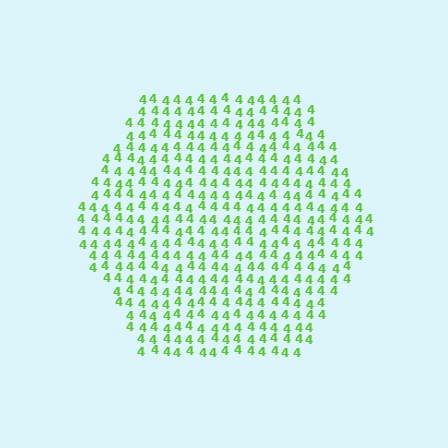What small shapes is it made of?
It is made of small digit 4's.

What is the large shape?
The large shape is a hexagon.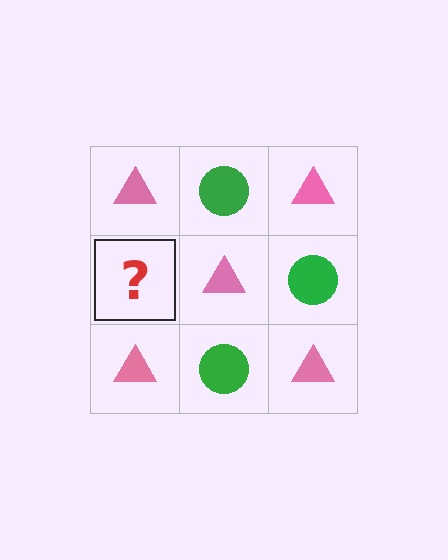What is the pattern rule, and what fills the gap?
The rule is that it alternates pink triangle and green circle in a checkerboard pattern. The gap should be filled with a green circle.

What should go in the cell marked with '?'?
The missing cell should contain a green circle.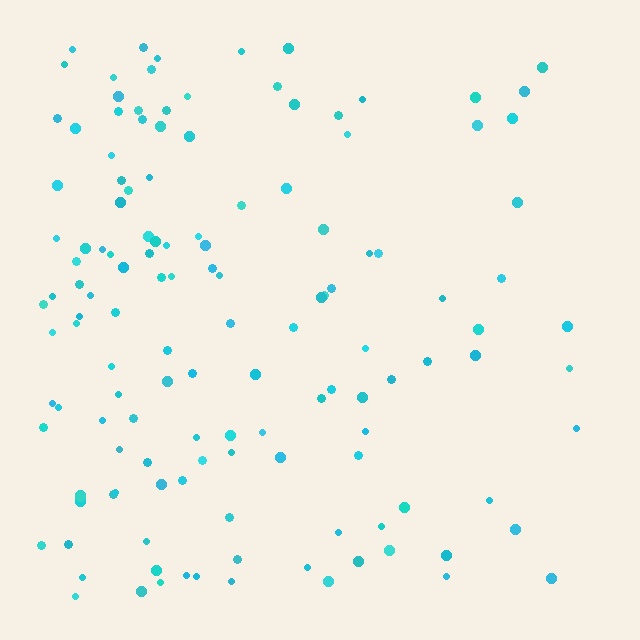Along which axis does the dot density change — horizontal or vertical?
Horizontal.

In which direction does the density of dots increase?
From right to left, with the left side densest.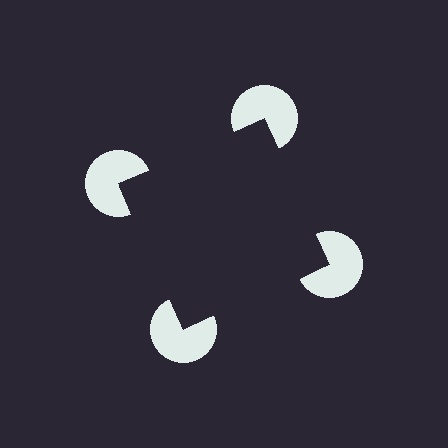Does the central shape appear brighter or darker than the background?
It typically appears slightly darker than the background, even though no actual brightness change is drawn.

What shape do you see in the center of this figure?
An illusory square — its edges are inferred from the aligned wedge cuts in the pac-man discs, not physically drawn.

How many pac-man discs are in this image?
There are 4 — one at each vertex of the illusory square.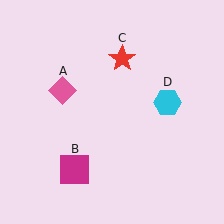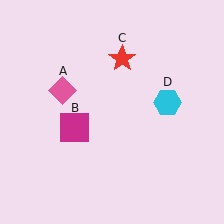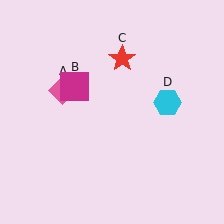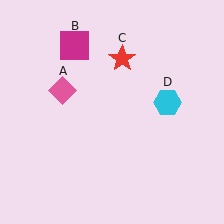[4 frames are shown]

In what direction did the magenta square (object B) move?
The magenta square (object B) moved up.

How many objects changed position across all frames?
1 object changed position: magenta square (object B).